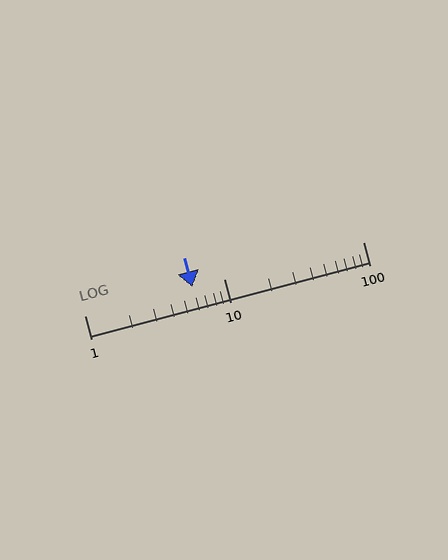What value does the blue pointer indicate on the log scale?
The pointer indicates approximately 5.9.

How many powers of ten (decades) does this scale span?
The scale spans 2 decades, from 1 to 100.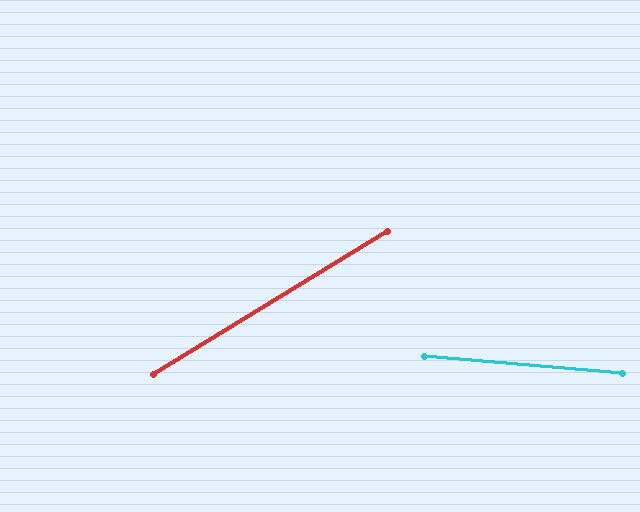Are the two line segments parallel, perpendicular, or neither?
Neither parallel nor perpendicular — they differ by about 36°.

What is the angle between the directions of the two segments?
Approximately 36 degrees.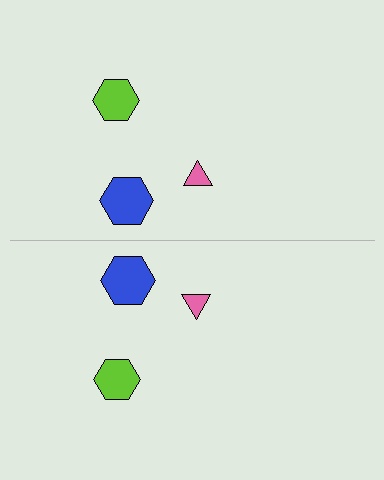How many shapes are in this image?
There are 6 shapes in this image.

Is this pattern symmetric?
Yes, this pattern has bilateral (reflection) symmetry.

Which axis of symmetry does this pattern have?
The pattern has a horizontal axis of symmetry running through the center of the image.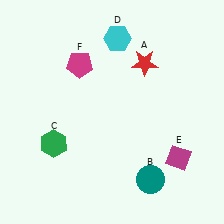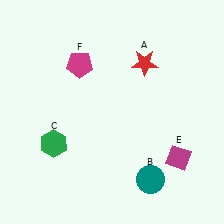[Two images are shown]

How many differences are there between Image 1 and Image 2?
There is 1 difference between the two images.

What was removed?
The cyan hexagon (D) was removed in Image 2.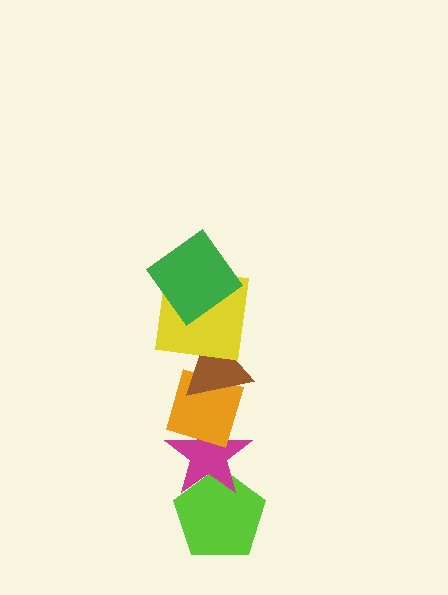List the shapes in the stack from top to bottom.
From top to bottom: the green diamond, the yellow square, the brown triangle, the orange diamond, the magenta star, the lime pentagon.